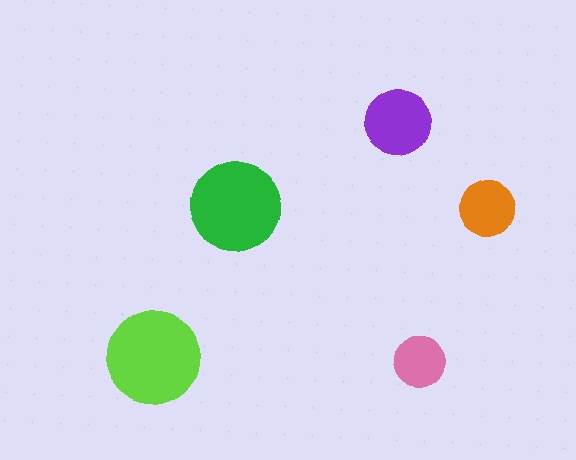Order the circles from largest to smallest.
the lime one, the green one, the purple one, the orange one, the pink one.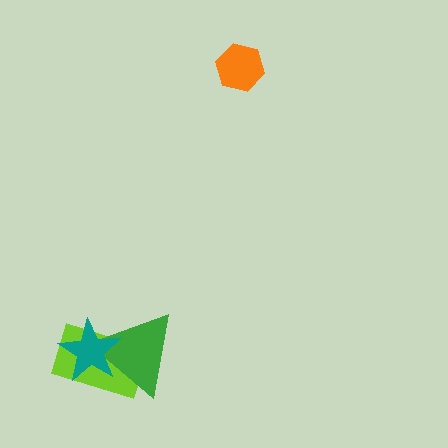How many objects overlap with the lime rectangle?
2 objects overlap with the lime rectangle.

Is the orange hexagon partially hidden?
No, no other shape covers it.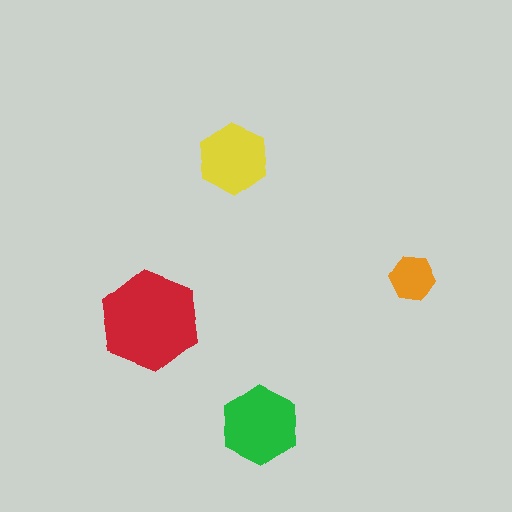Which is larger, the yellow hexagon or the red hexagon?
The red one.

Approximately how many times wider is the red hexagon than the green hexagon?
About 1.5 times wider.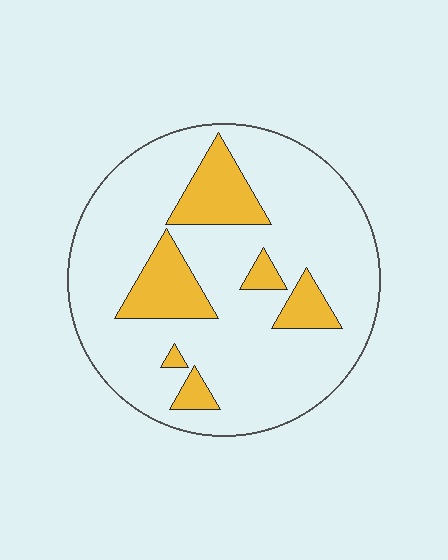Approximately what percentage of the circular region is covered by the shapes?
Approximately 20%.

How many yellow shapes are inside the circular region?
6.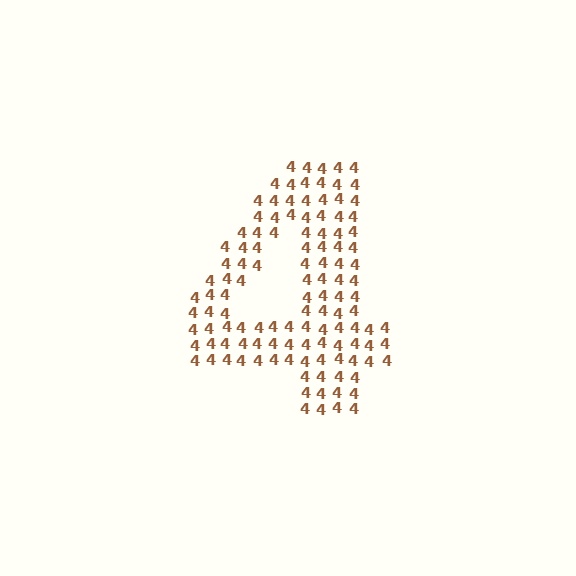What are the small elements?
The small elements are digit 4's.